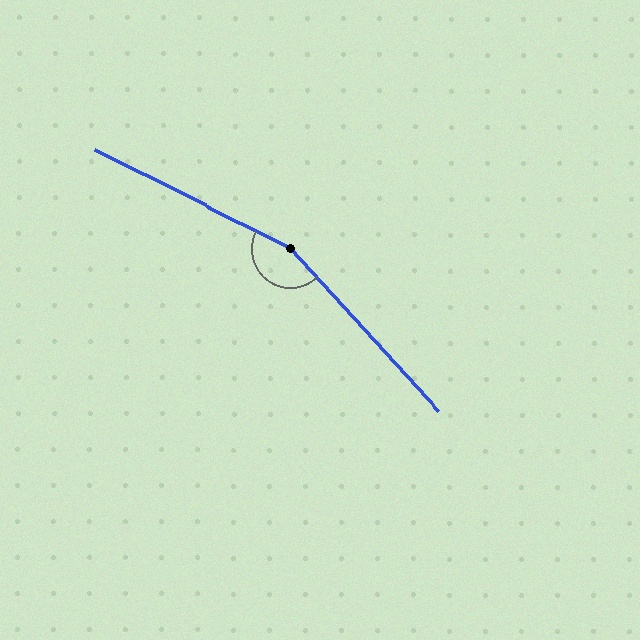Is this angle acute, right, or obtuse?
It is obtuse.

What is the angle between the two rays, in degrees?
Approximately 159 degrees.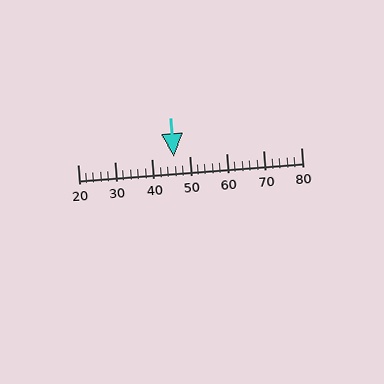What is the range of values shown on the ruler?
The ruler shows values from 20 to 80.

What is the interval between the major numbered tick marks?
The major tick marks are spaced 10 units apart.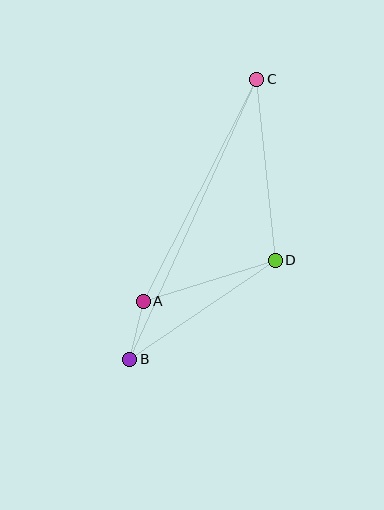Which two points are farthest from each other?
Points B and C are farthest from each other.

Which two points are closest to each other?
Points A and B are closest to each other.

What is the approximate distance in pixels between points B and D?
The distance between B and D is approximately 176 pixels.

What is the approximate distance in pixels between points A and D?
The distance between A and D is approximately 138 pixels.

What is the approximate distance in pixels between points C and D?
The distance between C and D is approximately 182 pixels.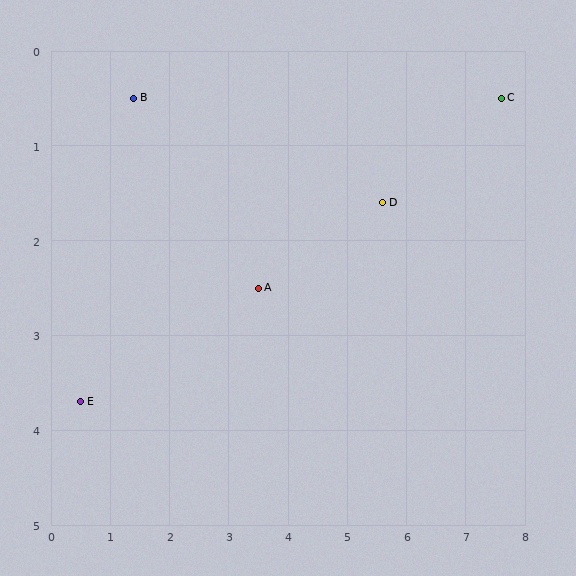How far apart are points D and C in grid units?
Points D and C are about 2.3 grid units apart.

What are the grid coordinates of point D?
Point D is at approximately (5.6, 1.6).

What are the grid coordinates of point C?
Point C is at approximately (7.6, 0.5).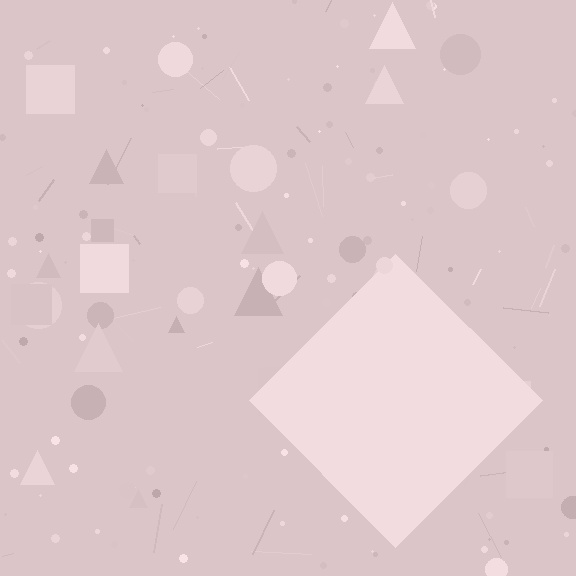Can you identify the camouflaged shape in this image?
The camouflaged shape is a diamond.